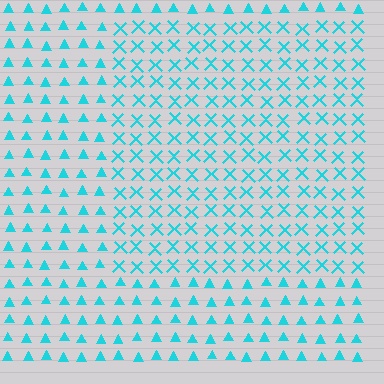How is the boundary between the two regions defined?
The boundary is defined by a change in element shape: X marks inside vs. triangles outside. All elements share the same color and spacing.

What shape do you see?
I see a rectangle.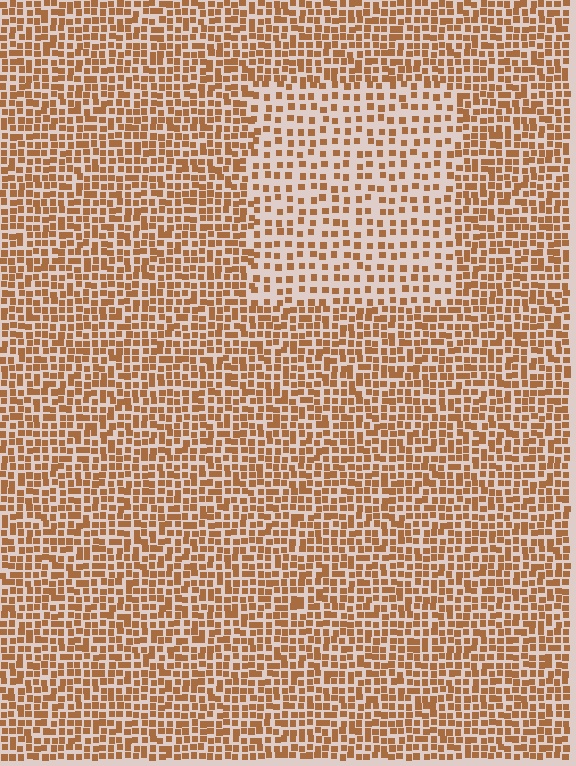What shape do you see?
I see a rectangle.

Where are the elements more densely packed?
The elements are more densely packed outside the rectangle boundary.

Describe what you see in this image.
The image contains small brown elements arranged at two different densities. A rectangle-shaped region is visible where the elements are less densely packed than the surrounding area.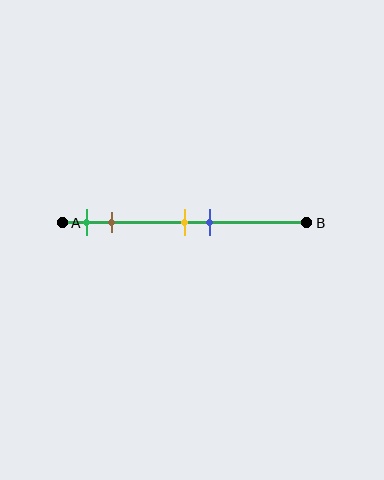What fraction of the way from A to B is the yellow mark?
The yellow mark is approximately 50% (0.5) of the way from A to B.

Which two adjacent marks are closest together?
The yellow and blue marks are the closest adjacent pair.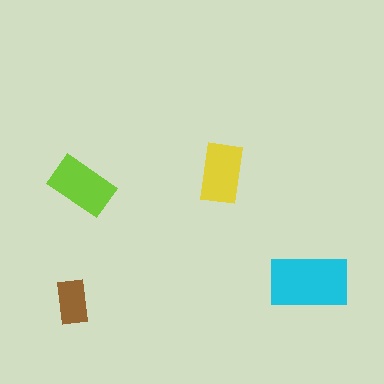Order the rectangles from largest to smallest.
the cyan one, the lime one, the yellow one, the brown one.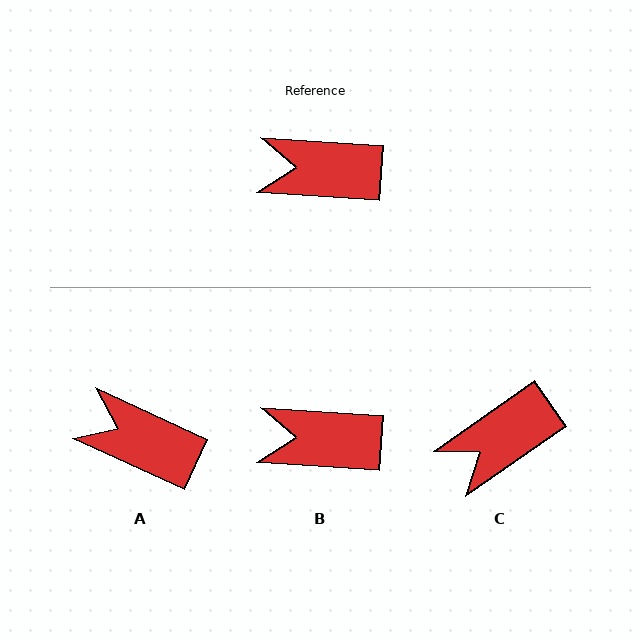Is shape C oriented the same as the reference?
No, it is off by about 39 degrees.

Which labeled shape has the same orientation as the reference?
B.